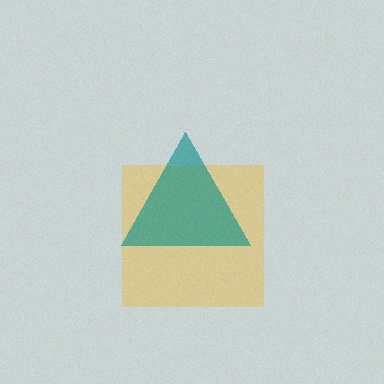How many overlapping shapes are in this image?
There are 2 overlapping shapes in the image.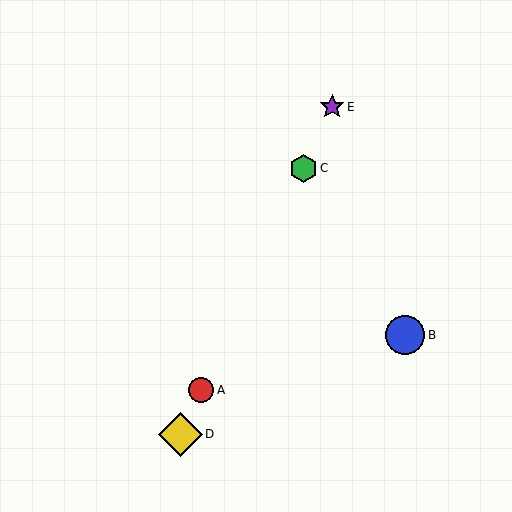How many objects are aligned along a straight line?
4 objects (A, C, D, E) are aligned along a straight line.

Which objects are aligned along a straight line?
Objects A, C, D, E are aligned along a straight line.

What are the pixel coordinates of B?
Object B is at (405, 335).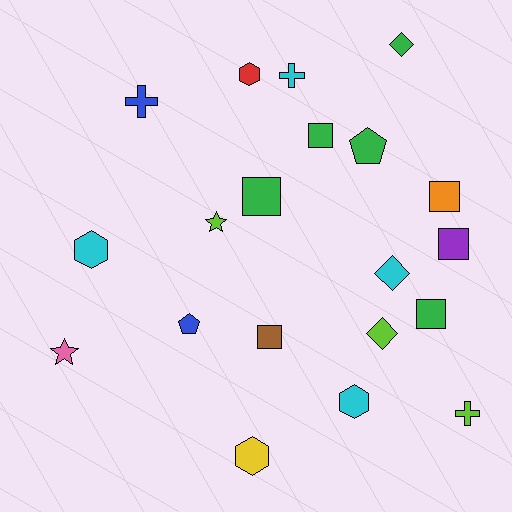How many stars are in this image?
There are 2 stars.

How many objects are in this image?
There are 20 objects.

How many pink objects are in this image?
There is 1 pink object.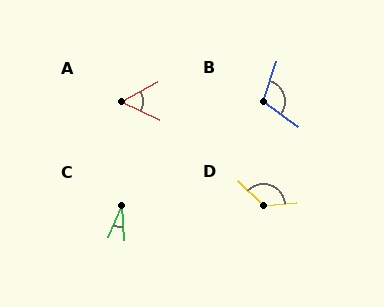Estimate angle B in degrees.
Approximately 107 degrees.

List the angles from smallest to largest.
C (26°), A (54°), B (107°), D (131°).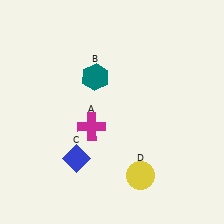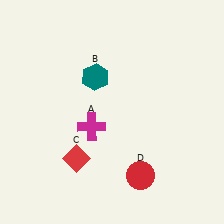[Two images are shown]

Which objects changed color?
C changed from blue to red. D changed from yellow to red.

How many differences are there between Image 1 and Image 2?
There are 2 differences between the two images.